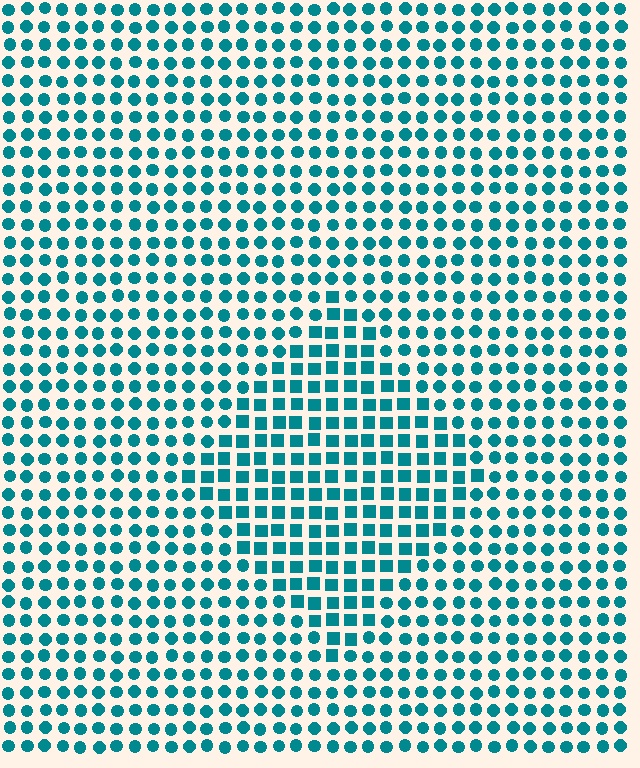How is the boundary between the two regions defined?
The boundary is defined by a change in element shape: squares inside vs. circles outside. All elements share the same color and spacing.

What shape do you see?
I see a diamond.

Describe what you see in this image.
The image is filled with small teal elements arranged in a uniform grid. A diamond-shaped region contains squares, while the surrounding area contains circles. The boundary is defined purely by the change in element shape.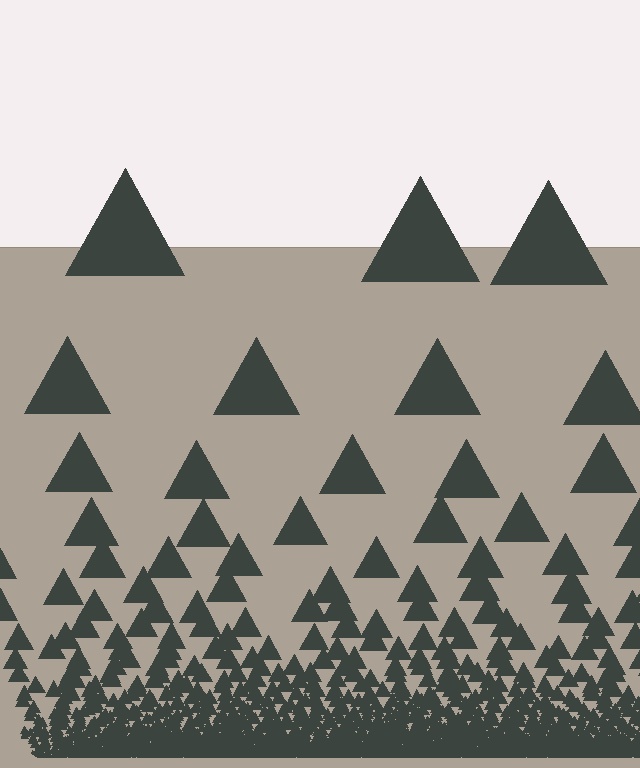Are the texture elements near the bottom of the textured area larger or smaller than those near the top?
Smaller. The gradient is inverted — elements near the bottom are smaller and denser.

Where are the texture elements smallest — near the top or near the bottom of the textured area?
Near the bottom.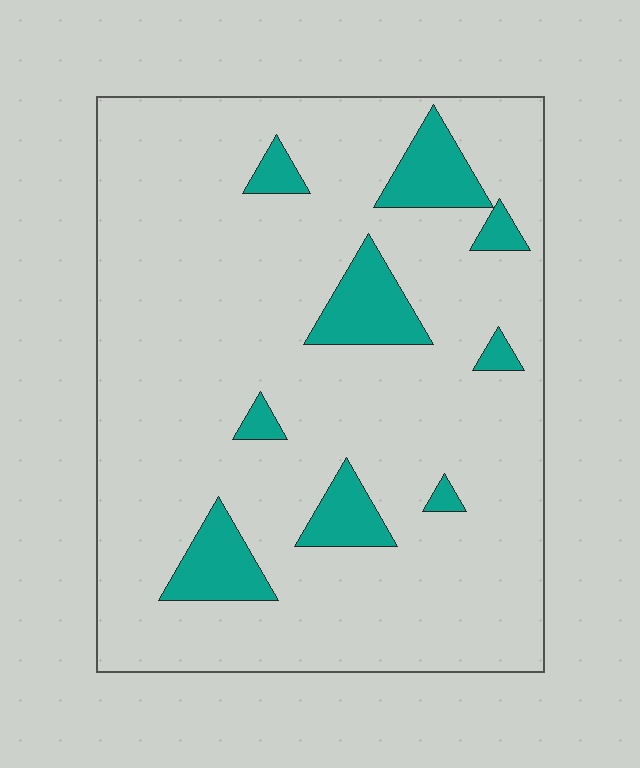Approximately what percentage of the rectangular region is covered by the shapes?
Approximately 10%.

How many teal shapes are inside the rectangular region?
9.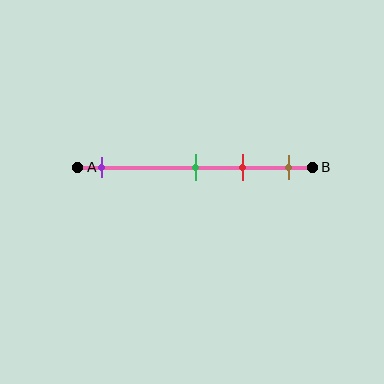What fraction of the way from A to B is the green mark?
The green mark is approximately 50% (0.5) of the way from A to B.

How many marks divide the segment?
There are 4 marks dividing the segment.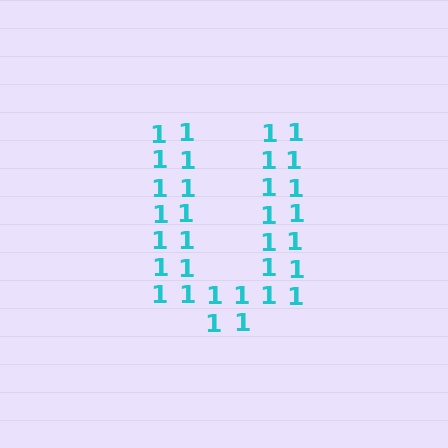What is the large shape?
The large shape is the letter U.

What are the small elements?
The small elements are digit 1's.